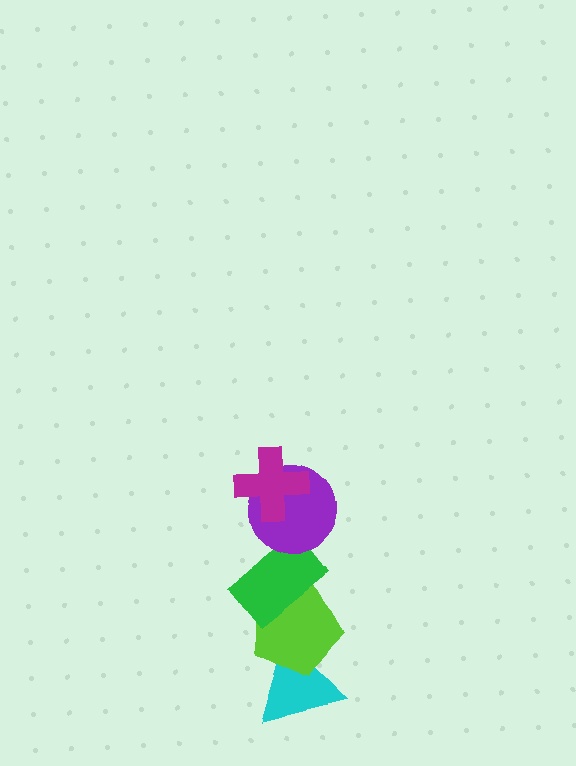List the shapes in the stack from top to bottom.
From top to bottom: the magenta cross, the purple circle, the green rectangle, the lime pentagon, the cyan triangle.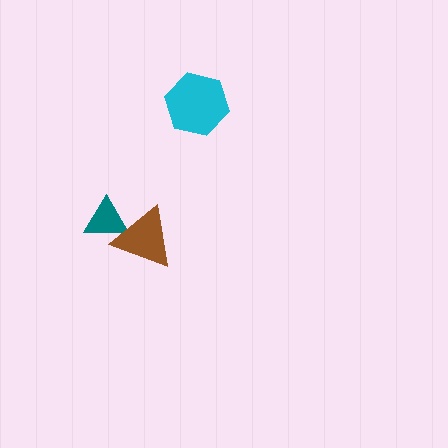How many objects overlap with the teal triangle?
1 object overlaps with the teal triangle.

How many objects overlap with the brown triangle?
1 object overlaps with the brown triangle.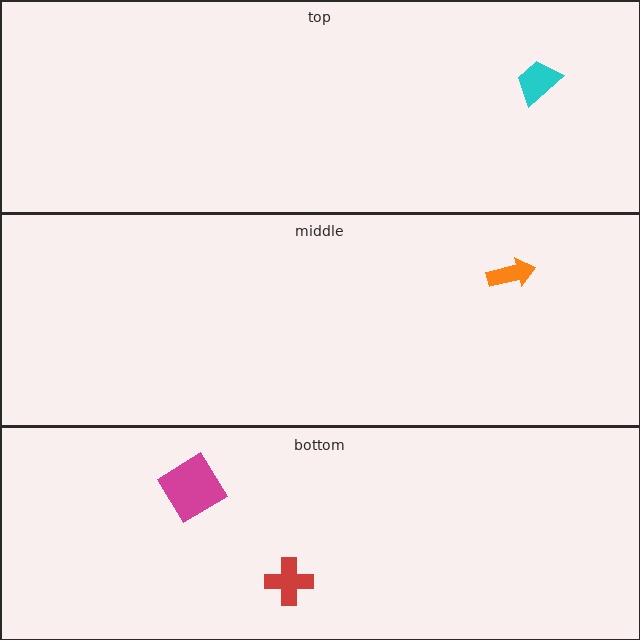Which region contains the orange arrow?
The middle region.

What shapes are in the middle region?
The orange arrow.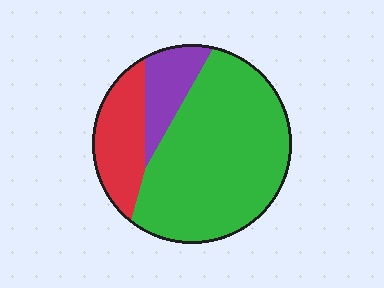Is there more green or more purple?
Green.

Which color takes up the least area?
Purple, at roughly 15%.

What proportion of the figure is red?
Red covers around 20% of the figure.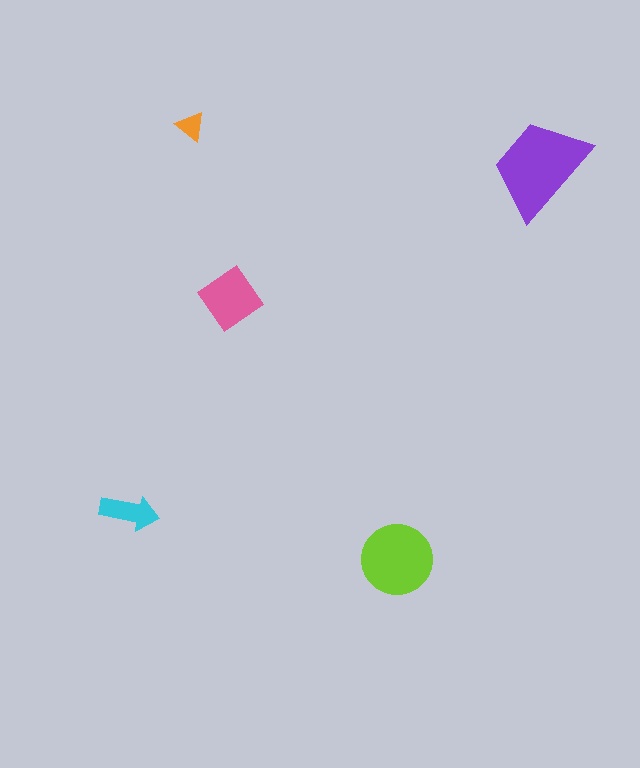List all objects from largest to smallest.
The purple trapezoid, the lime circle, the pink diamond, the cyan arrow, the orange triangle.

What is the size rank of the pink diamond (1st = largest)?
3rd.